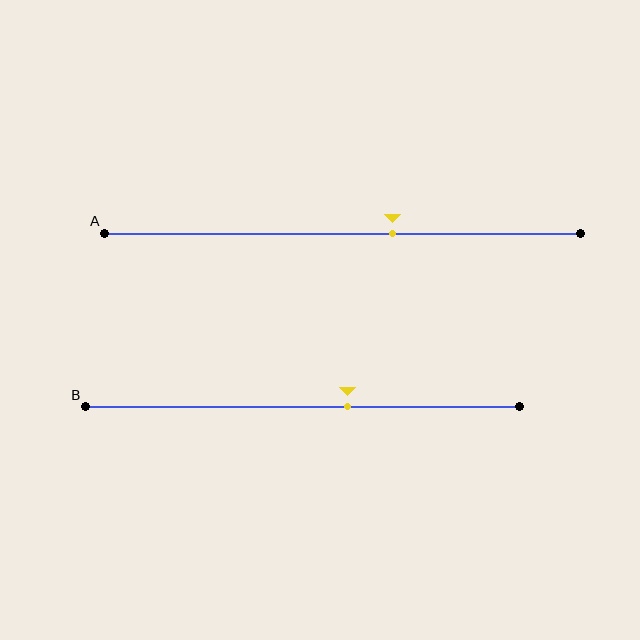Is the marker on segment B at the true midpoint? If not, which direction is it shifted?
No, the marker on segment B is shifted to the right by about 10% of the segment length.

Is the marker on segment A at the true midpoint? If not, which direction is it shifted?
No, the marker on segment A is shifted to the right by about 11% of the segment length.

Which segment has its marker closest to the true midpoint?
Segment B has its marker closest to the true midpoint.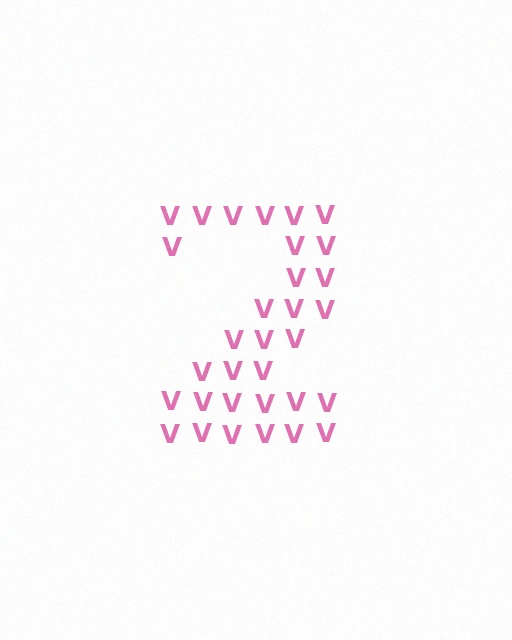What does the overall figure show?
The overall figure shows the digit 2.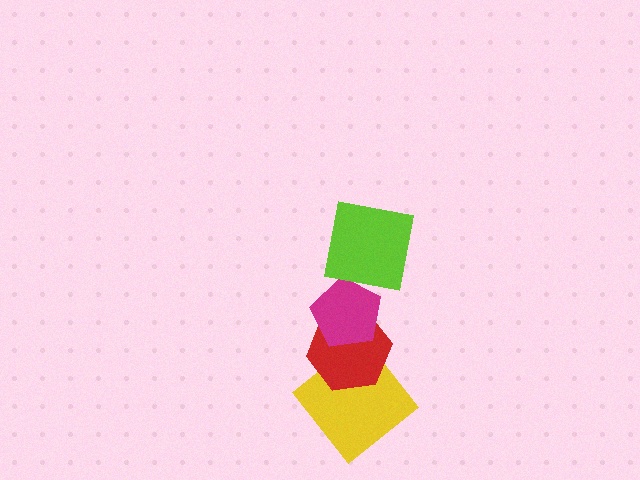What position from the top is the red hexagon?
The red hexagon is 3rd from the top.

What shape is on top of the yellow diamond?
The red hexagon is on top of the yellow diamond.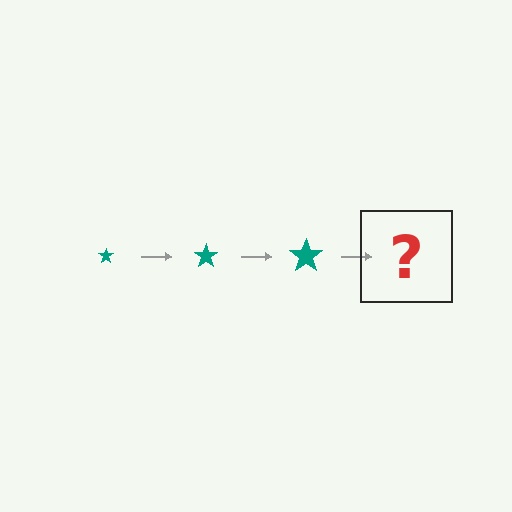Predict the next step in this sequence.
The next step is a teal star, larger than the previous one.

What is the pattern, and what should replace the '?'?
The pattern is that the star gets progressively larger each step. The '?' should be a teal star, larger than the previous one.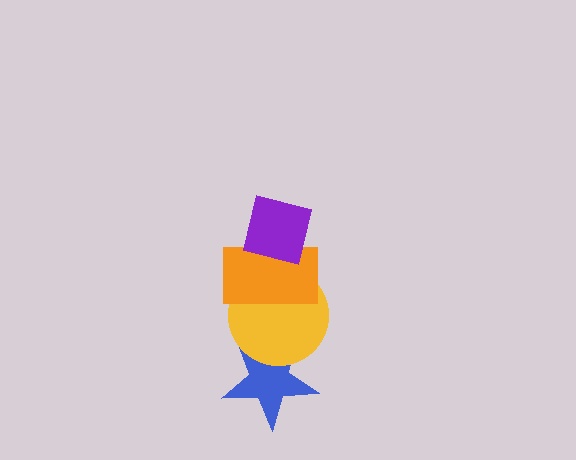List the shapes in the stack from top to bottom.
From top to bottom: the purple square, the orange rectangle, the yellow circle, the blue star.